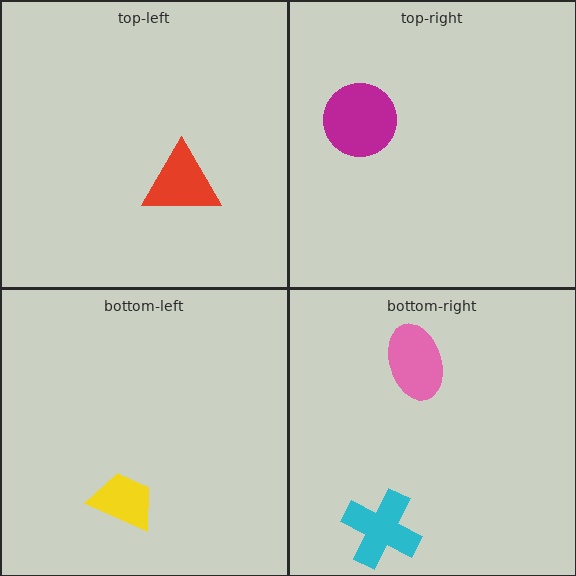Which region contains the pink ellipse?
The bottom-right region.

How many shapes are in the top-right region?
1.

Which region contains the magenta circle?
The top-right region.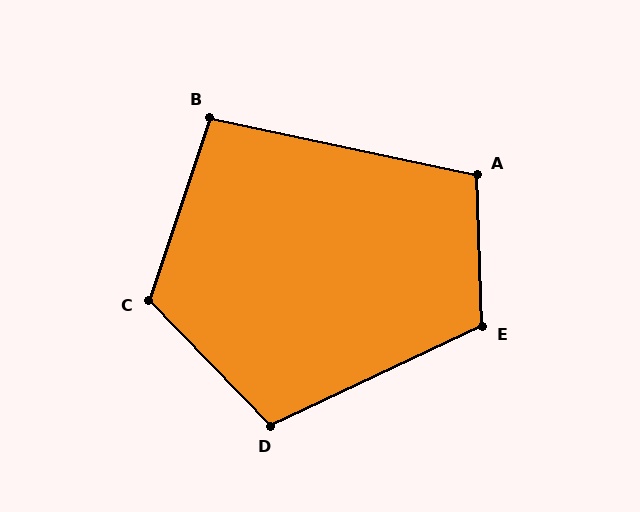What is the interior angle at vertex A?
Approximately 104 degrees (obtuse).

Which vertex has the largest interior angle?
C, at approximately 117 degrees.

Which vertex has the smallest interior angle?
B, at approximately 96 degrees.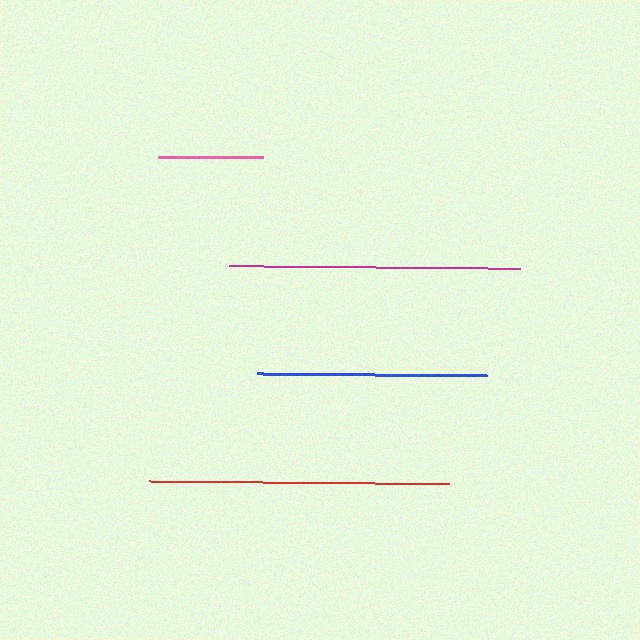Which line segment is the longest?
The red line is the longest at approximately 300 pixels.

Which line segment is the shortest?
The pink line is the shortest at approximately 105 pixels.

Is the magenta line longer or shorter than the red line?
The red line is longer than the magenta line.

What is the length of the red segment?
The red segment is approximately 300 pixels long.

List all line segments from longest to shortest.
From longest to shortest: red, magenta, blue, pink.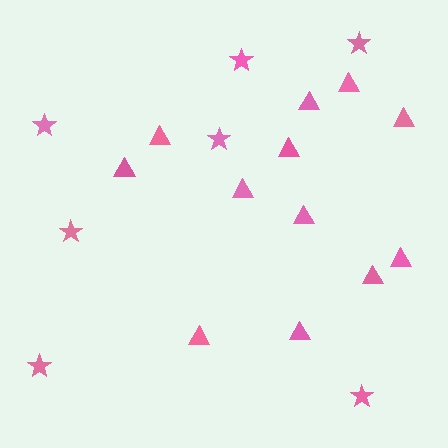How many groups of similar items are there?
There are 2 groups: one group of triangles (12) and one group of stars (7).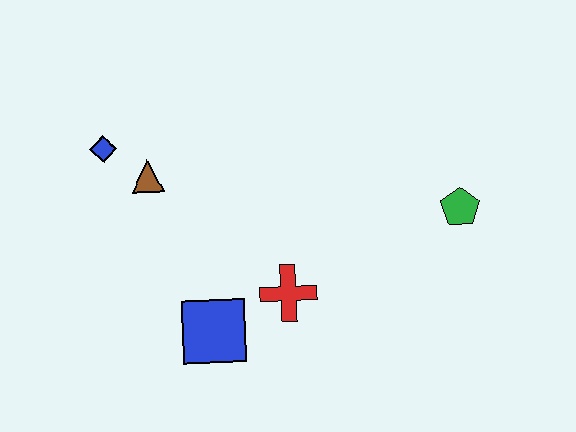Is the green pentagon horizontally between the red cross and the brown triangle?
No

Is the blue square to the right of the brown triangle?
Yes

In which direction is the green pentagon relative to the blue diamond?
The green pentagon is to the right of the blue diamond.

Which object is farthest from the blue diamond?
The green pentagon is farthest from the blue diamond.